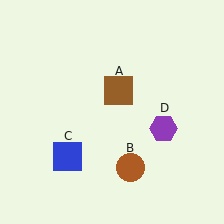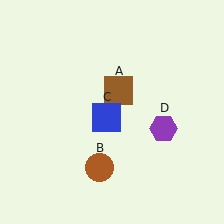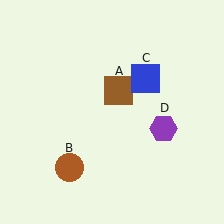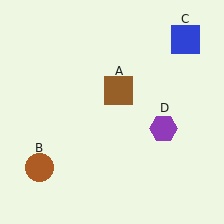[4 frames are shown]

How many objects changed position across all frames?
2 objects changed position: brown circle (object B), blue square (object C).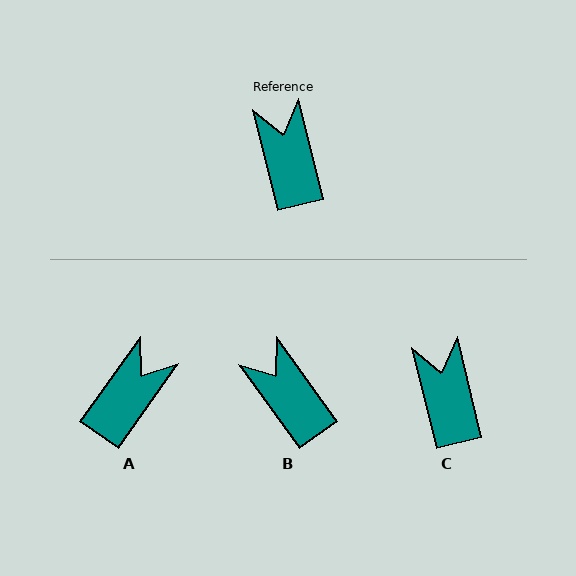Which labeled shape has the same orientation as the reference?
C.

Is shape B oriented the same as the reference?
No, it is off by about 22 degrees.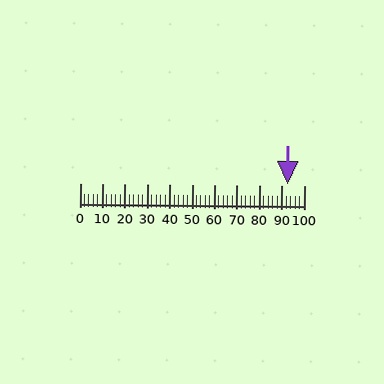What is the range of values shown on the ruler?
The ruler shows values from 0 to 100.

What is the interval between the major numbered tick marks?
The major tick marks are spaced 10 units apart.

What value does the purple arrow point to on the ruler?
The purple arrow points to approximately 93.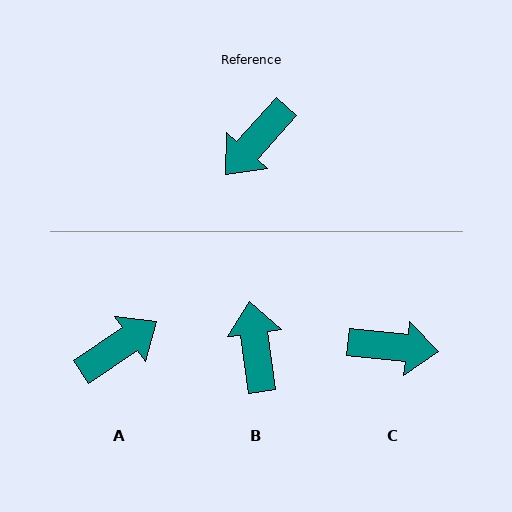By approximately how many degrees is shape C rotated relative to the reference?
Approximately 126 degrees counter-clockwise.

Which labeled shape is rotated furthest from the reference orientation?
A, about 166 degrees away.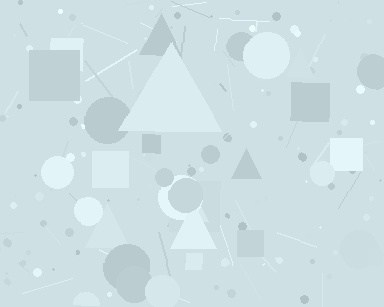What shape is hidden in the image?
A triangle is hidden in the image.